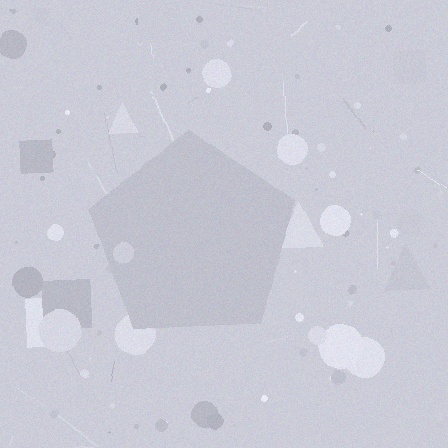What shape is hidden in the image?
A pentagon is hidden in the image.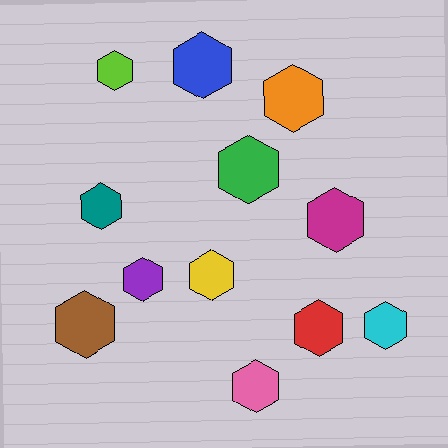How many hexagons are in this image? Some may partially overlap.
There are 12 hexagons.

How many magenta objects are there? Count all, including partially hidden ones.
There is 1 magenta object.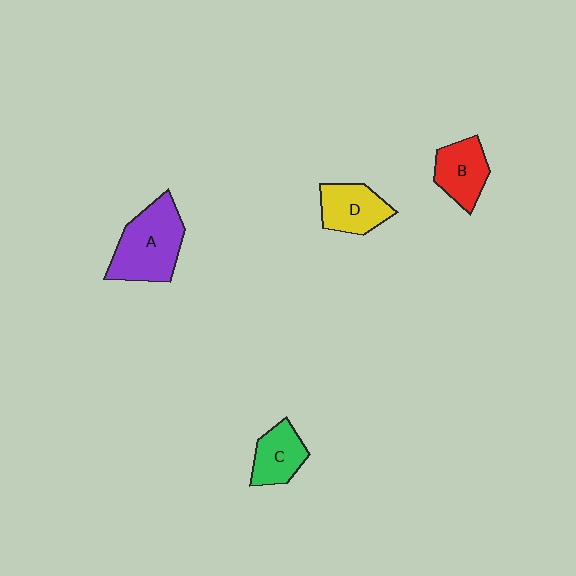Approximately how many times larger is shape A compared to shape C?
Approximately 1.8 times.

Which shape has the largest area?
Shape A (purple).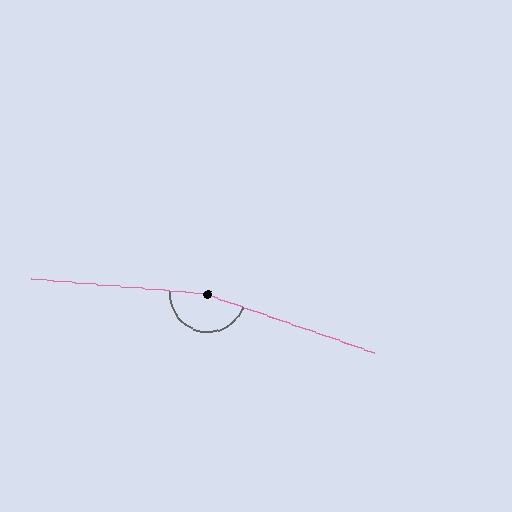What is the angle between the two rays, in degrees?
Approximately 166 degrees.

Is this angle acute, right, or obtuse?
It is obtuse.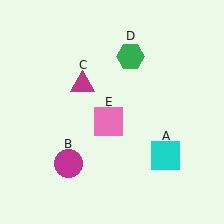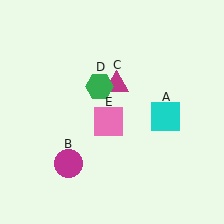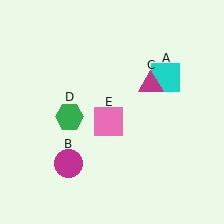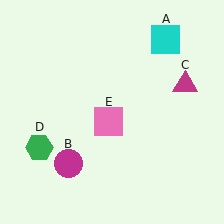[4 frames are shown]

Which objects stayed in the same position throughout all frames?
Magenta circle (object B) and pink square (object E) remained stationary.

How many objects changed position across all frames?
3 objects changed position: cyan square (object A), magenta triangle (object C), green hexagon (object D).